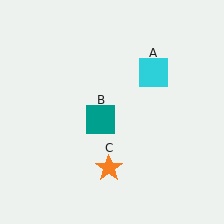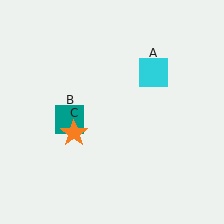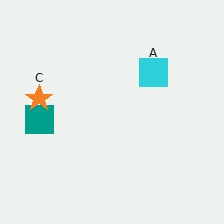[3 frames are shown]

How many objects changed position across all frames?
2 objects changed position: teal square (object B), orange star (object C).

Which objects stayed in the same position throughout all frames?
Cyan square (object A) remained stationary.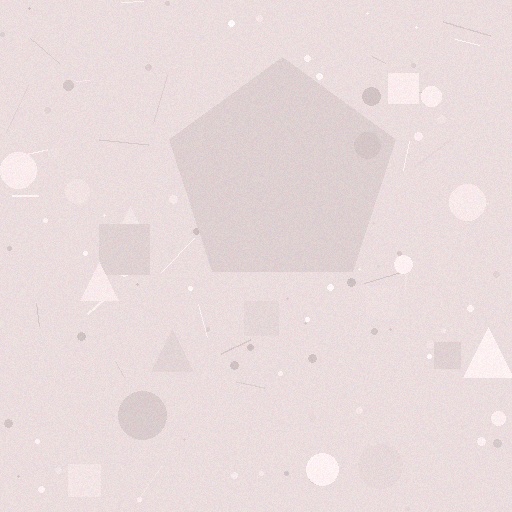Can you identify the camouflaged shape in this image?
The camouflaged shape is a pentagon.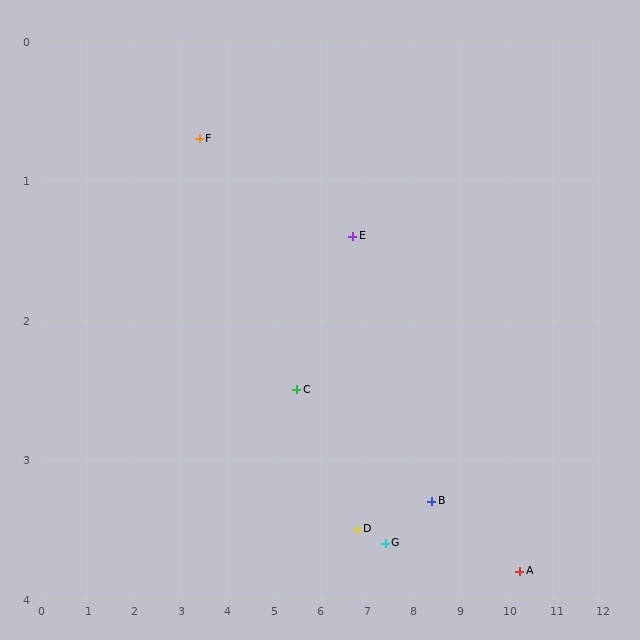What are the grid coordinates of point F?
Point F is at approximately (3.4, 0.7).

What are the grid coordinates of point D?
Point D is at approximately (6.8, 3.5).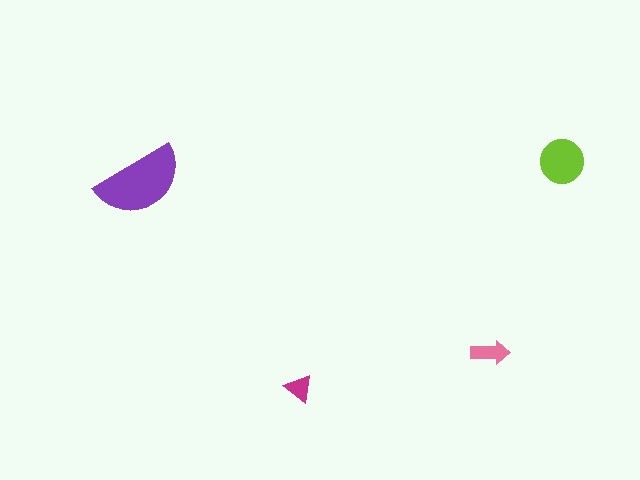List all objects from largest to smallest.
The purple semicircle, the lime circle, the pink arrow, the magenta triangle.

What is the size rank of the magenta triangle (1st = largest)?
4th.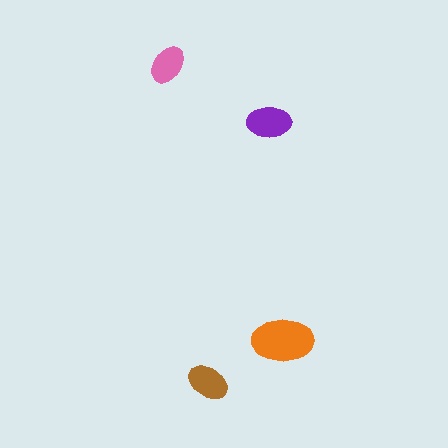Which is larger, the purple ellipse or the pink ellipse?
The purple one.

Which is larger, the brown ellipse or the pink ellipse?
The brown one.